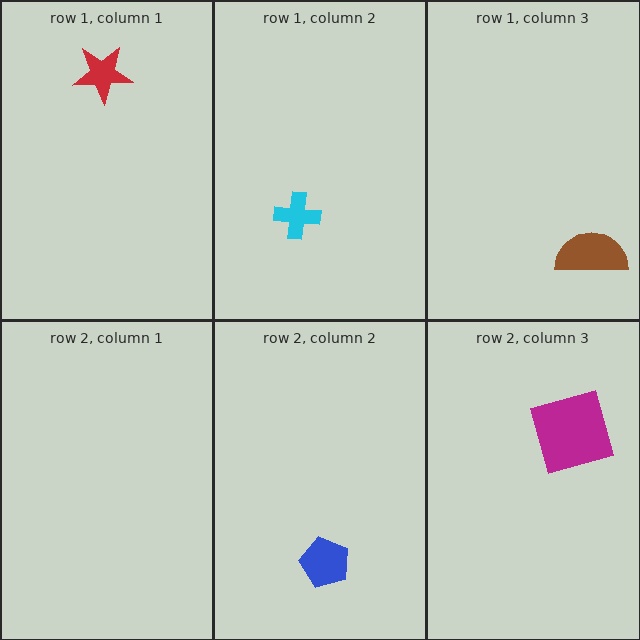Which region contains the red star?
The row 1, column 1 region.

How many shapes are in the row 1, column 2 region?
1.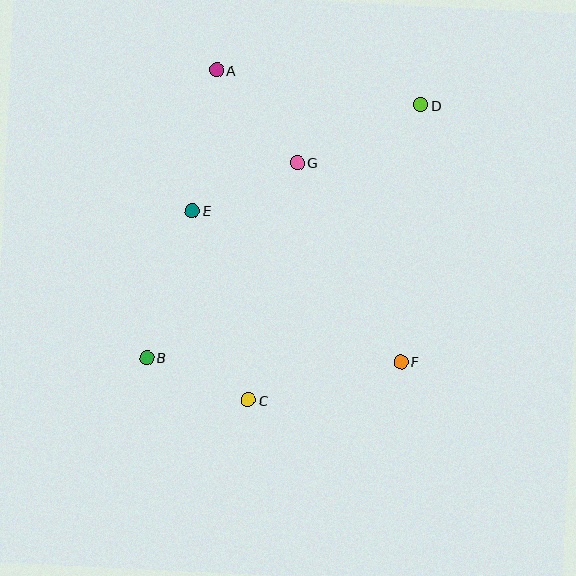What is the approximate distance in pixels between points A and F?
The distance between A and F is approximately 345 pixels.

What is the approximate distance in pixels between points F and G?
The distance between F and G is approximately 224 pixels.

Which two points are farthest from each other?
Points B and D are farthest from each other.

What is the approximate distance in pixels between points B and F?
The distance between B and F is approximately 254 pixels.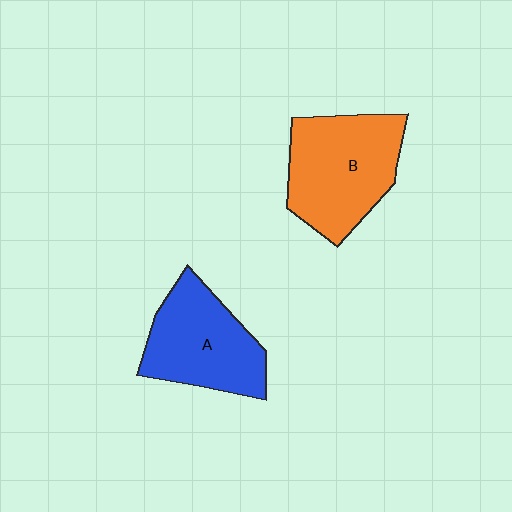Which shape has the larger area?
Shape B (orange).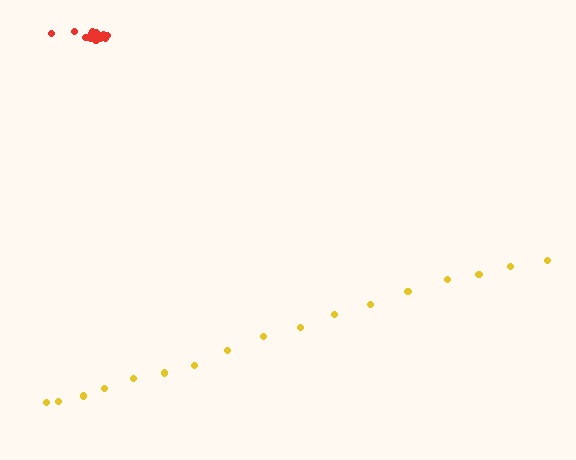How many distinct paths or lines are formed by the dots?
There are 2 distinct paths.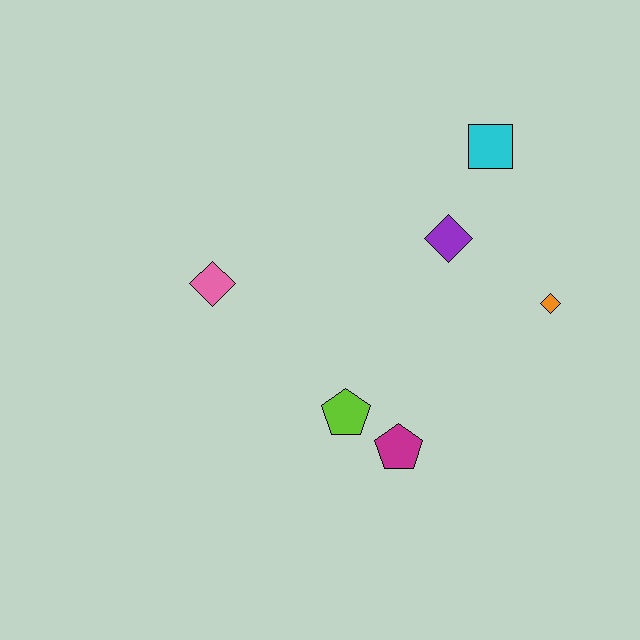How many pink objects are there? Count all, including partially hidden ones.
There is 1 pink object.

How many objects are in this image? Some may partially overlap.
There are 6 objects.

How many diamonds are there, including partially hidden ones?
There are 3 diamonds.